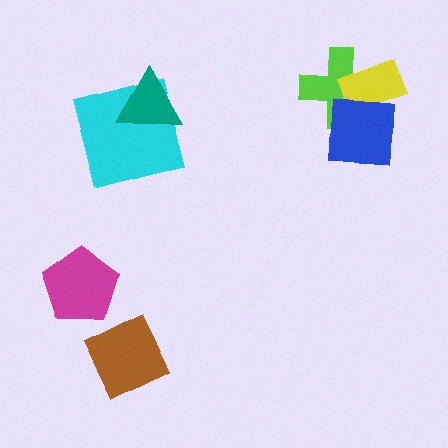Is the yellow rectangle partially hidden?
Yes, it is partially covered by another shape.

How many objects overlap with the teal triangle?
1 object overlaps with the teal triangle.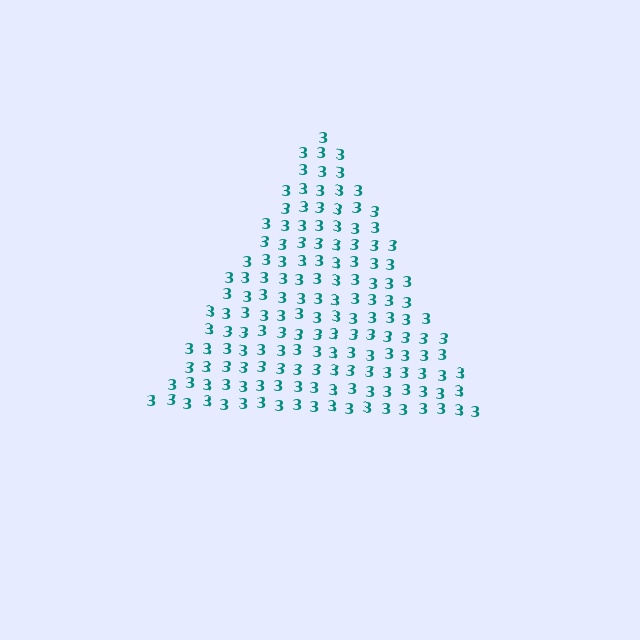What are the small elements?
The small elements are digit 3's.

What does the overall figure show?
The overall figure shows a triangle.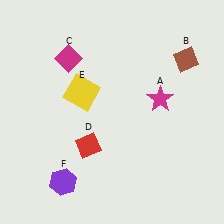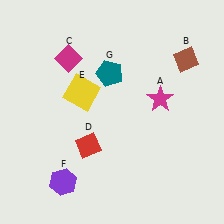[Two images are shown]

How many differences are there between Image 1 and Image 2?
There is 1 difference between the two images.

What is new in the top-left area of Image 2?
A teal pentagon (G) was added in the top-left area of Image 2.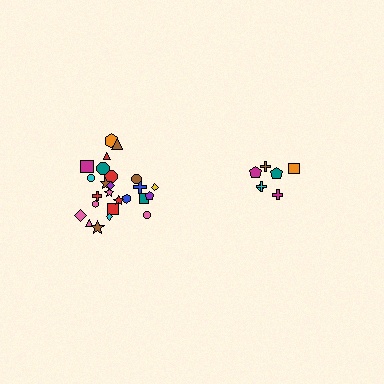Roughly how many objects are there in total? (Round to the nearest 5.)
Roughly 30 objects in total.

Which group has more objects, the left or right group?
The left group.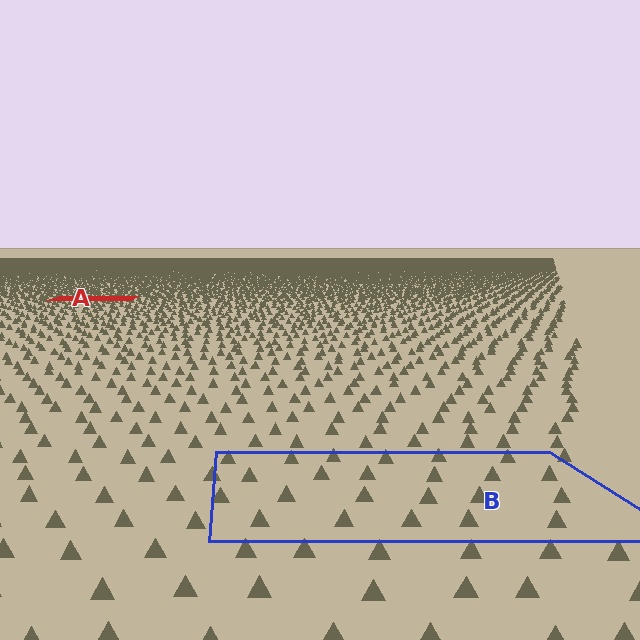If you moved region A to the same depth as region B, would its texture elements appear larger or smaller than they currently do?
They would appear larger. At a closer depth, the same texture elements are projected at a bigger on-screen size.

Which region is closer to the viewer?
Region B is closer. The texture elements there are larger and more spread out.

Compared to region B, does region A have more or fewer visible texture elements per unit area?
Region A has more texture elements per unit area — they are packed more densely because it is farther away.